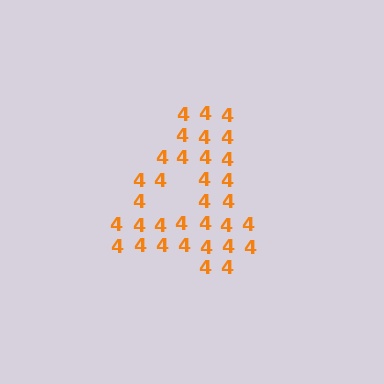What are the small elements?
The small elements are digit 4's.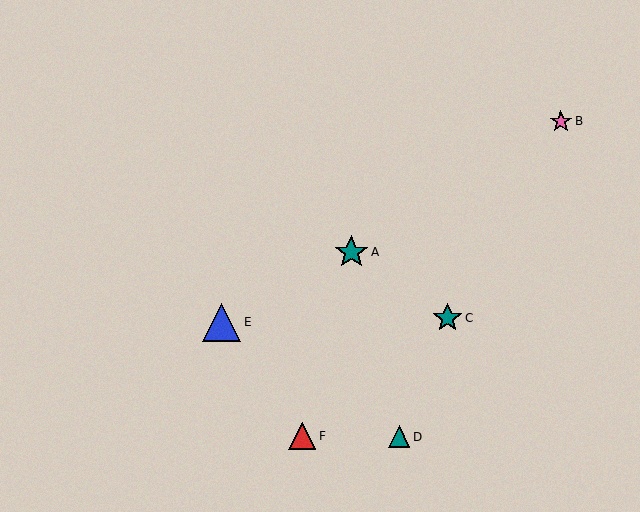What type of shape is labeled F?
Shape F is a red triangle.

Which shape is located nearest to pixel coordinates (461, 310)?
The teal star (labeled C) at (447, 318) is nearest to that location.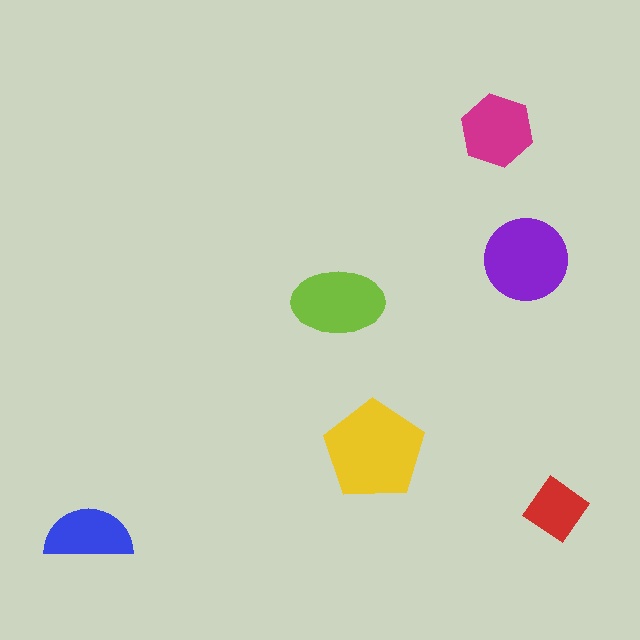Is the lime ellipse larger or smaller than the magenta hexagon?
Larger.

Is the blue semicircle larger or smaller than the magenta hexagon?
Smaller.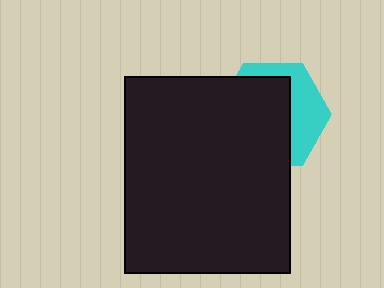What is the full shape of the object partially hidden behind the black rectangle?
The partially hidden object is a cyan hexagon.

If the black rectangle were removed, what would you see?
You would see the complete cyan hexagon.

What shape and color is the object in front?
The object in front is a black rectangle.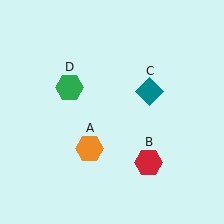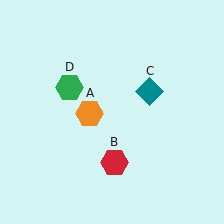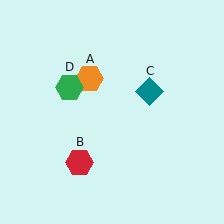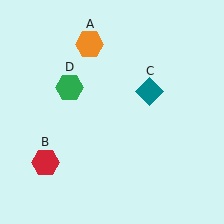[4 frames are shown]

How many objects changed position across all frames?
2 objects changed position: orange hexagon (object A), red hexagon (object B).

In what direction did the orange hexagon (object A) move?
The orange hexagon (object A) moved up.